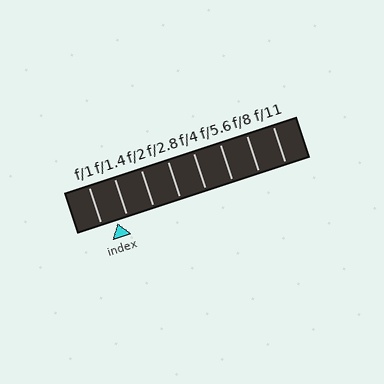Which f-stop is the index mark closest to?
The index mark is closest to f/1.4.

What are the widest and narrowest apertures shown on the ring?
The widest aperture shown is f/1 and the narrowest is f/11.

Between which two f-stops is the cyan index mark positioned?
The index mark is between f/1 and f/1.4.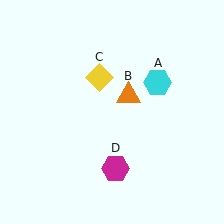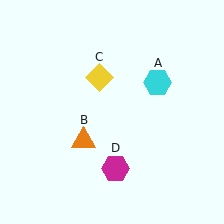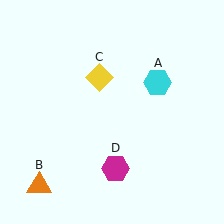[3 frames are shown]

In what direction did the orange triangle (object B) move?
The orange triangle (object B) moved down and to the left.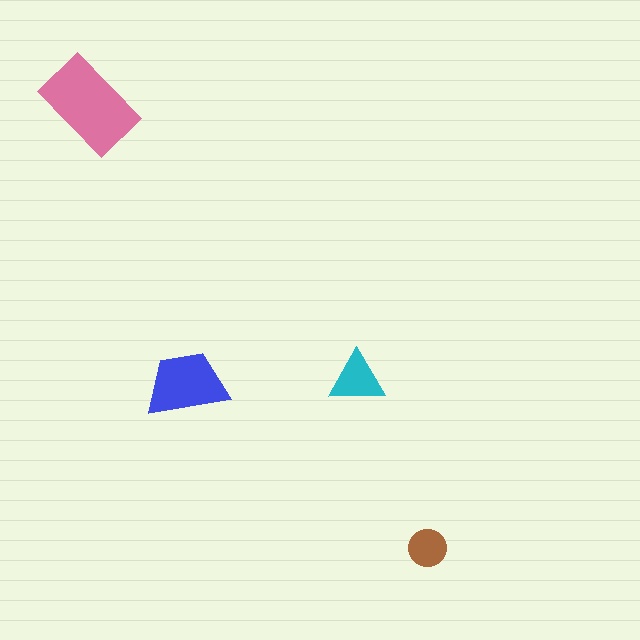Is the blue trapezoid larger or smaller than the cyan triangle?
Larger.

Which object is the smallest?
The brown circle.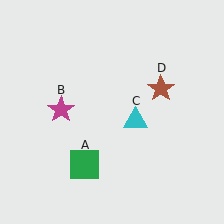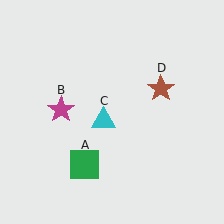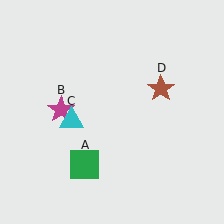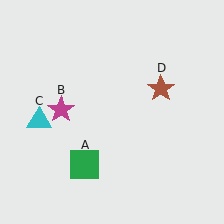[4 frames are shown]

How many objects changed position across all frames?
1 object changed position: cyan triangle (object C).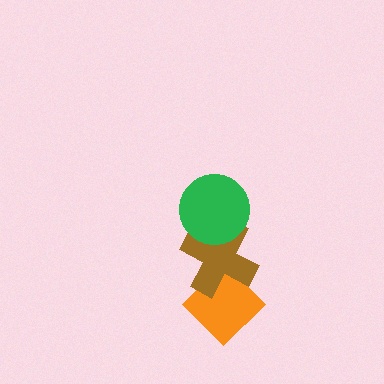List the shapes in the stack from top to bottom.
From top to bottom: the green circle, the brown cross, the orange diamond.